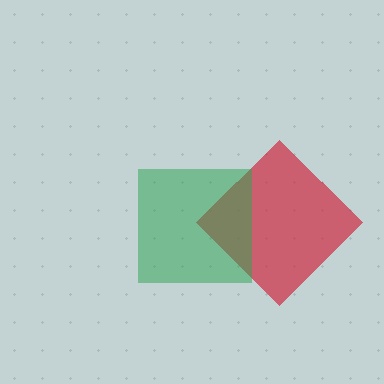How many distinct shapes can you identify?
There are 2 distinct shapes: a red diamond, a green square.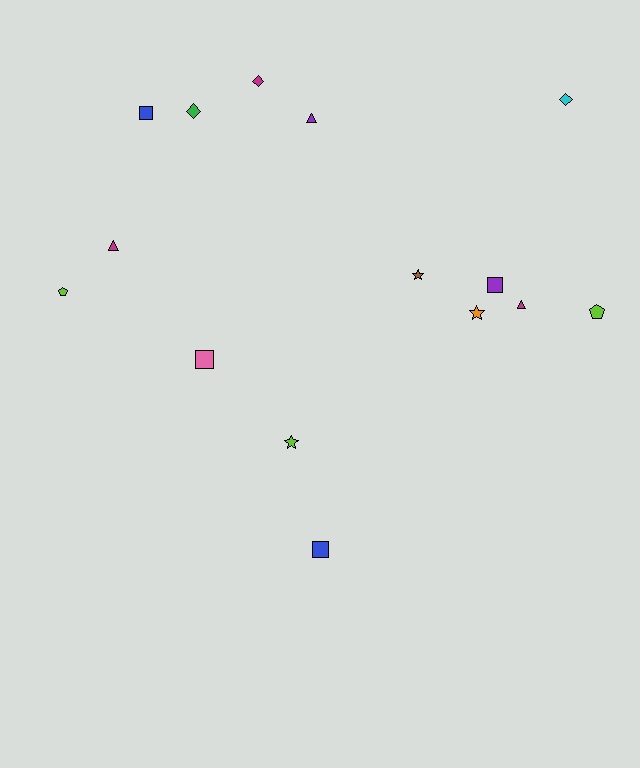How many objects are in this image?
There are 15 objects.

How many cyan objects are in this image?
There is 1 cyan object.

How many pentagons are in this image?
There are 2 pentagons.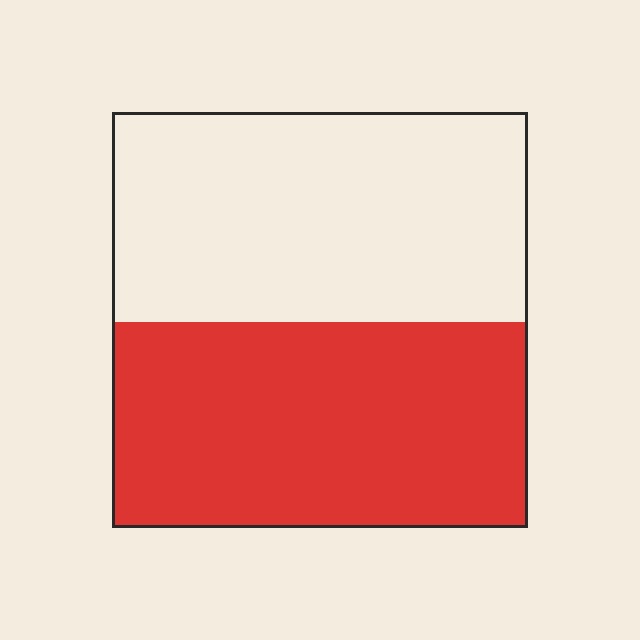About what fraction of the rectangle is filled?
About one half (1/2).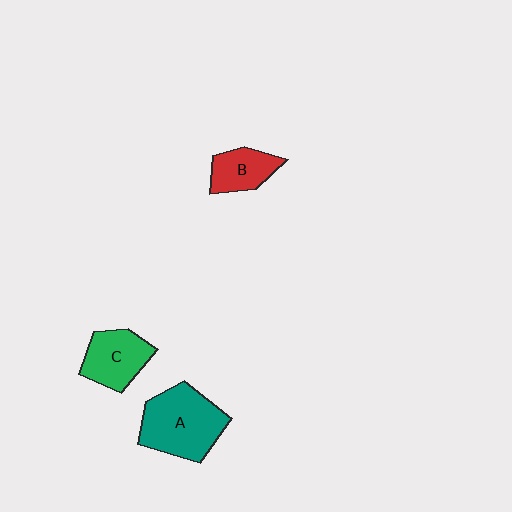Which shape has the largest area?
Shape A (teal).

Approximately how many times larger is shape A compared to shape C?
Approximately 1.5 times.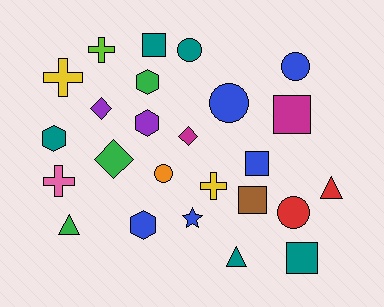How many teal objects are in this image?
There are 5 teal objects.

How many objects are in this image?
There are 25 objects.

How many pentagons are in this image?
There are no pentagons.